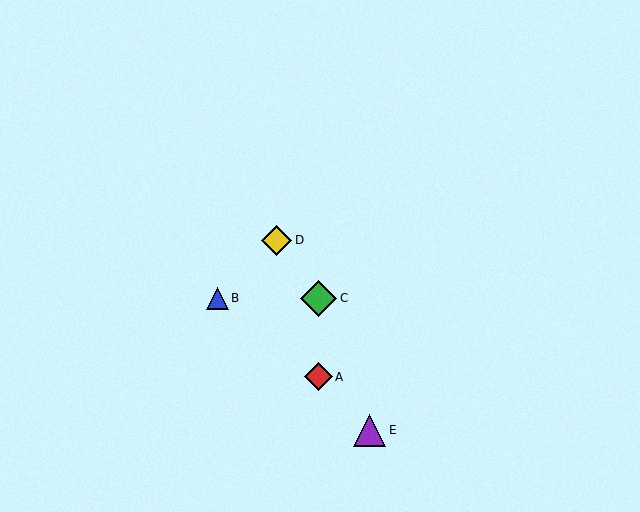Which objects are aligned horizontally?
Objects B, C are aligned horizontally.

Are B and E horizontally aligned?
No, B is at y≈298 and E is at y≈430.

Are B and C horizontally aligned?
Yes, both are at y≈298.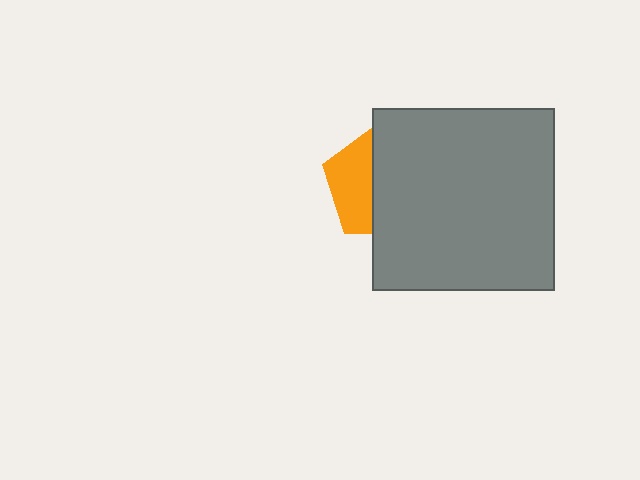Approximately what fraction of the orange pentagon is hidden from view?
Roughly 61% of the orange pentagon is hidden behind the gray square.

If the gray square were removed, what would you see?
You would see the complete orange pentagon.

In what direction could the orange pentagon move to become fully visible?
The orange pentagon could move left. That would shift it out from behind the gray square entirely.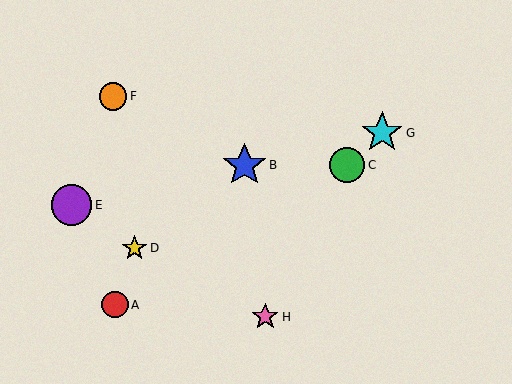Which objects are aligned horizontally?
Objects B, C are aligned horizontally.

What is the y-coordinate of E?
Object E is at y≈205.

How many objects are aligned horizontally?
2 objects (B, C) are aligned horizontally.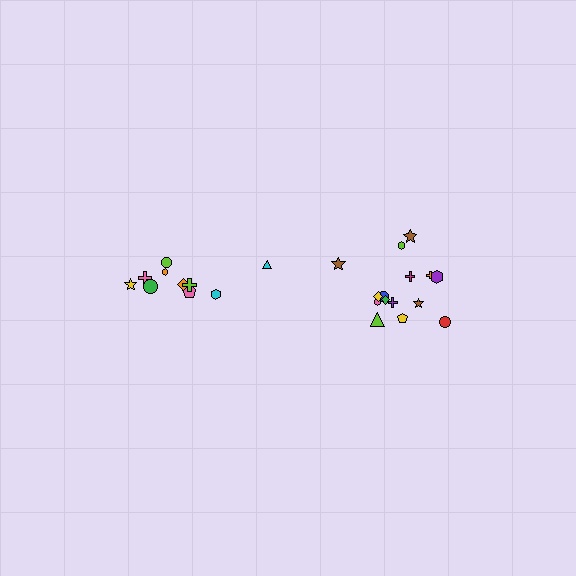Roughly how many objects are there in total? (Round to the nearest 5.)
Roughly 25 objects in total.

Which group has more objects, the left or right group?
The right group.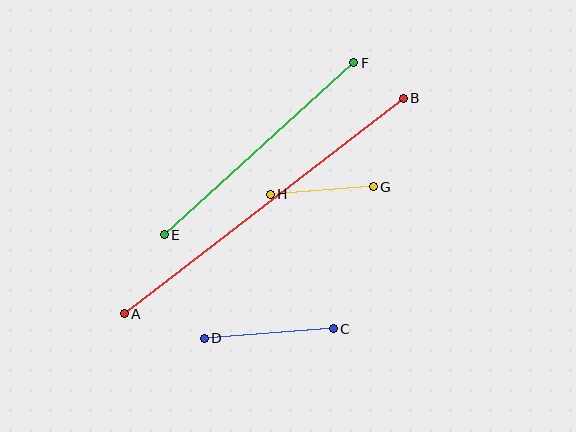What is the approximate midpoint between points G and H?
The midpoint is at approximately (322, 191) pixels.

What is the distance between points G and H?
The distance is approximately 103 pixels.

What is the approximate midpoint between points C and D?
The midpoint is at approximately (269, 334) pixels.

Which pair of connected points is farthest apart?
Points A and B are farthest apart.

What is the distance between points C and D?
The distance is approximately 130 pixels.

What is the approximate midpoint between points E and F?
The midpoint is at approximately (259, 149) pixels.